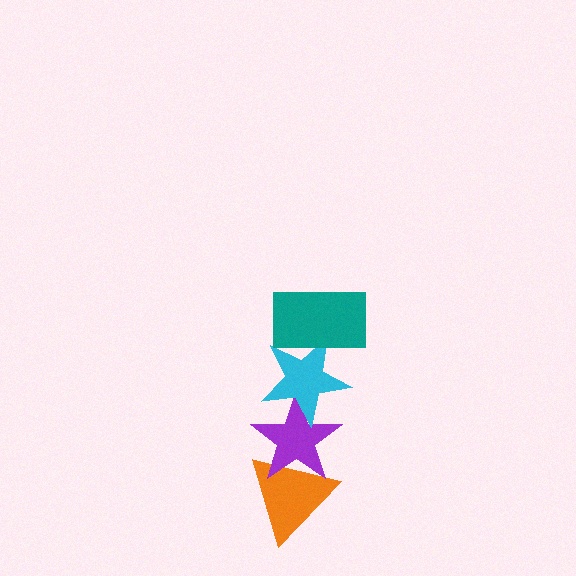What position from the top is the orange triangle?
The orange triangle is 4th from the top.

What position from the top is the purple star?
The purple star is 3rd from the top.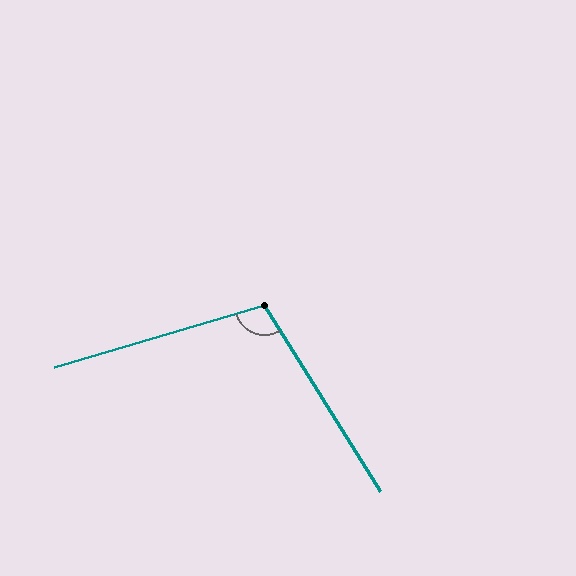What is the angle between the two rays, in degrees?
Approximately 106 degrees.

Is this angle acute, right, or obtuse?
It is obtuse.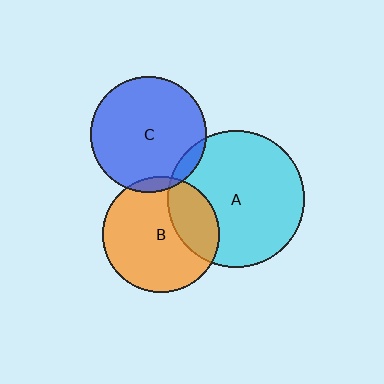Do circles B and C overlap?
Yes.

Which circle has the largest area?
Circle A (cyan).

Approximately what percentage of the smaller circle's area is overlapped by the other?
Approximately 5%.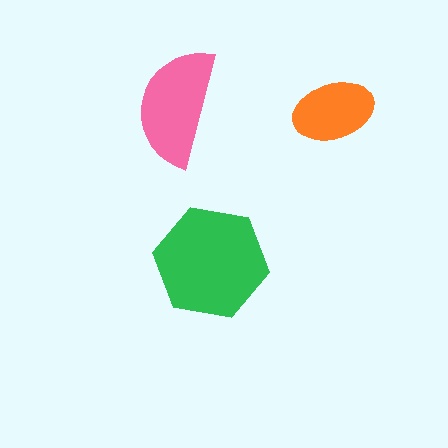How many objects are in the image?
There are 3 objects in the image.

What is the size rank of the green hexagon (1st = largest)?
1st.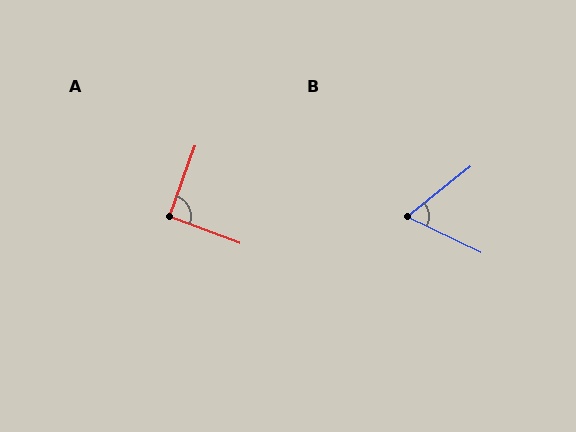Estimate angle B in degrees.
Approximately 64 degrees.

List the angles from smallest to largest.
B (64°), A (91°).